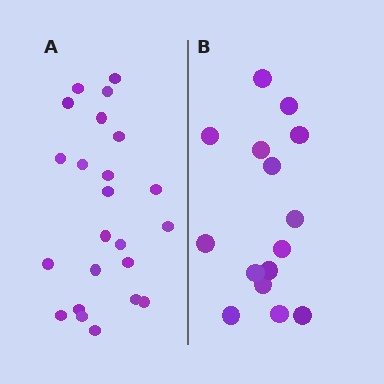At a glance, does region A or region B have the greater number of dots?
Region A (the left region) has more dots.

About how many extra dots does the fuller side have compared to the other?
Region A has roughly 8 or so more dots than region B.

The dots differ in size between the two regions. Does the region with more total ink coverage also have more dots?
No. Region B has more total ink coverage because its dots are larger, but region A actually contains more individual dots. Total area can be misleading — the number of items is what matters here.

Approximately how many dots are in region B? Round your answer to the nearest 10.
About 20 dots. (The exact count is 15, which rounds to 20.)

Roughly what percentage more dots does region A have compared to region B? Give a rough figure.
About 55% more.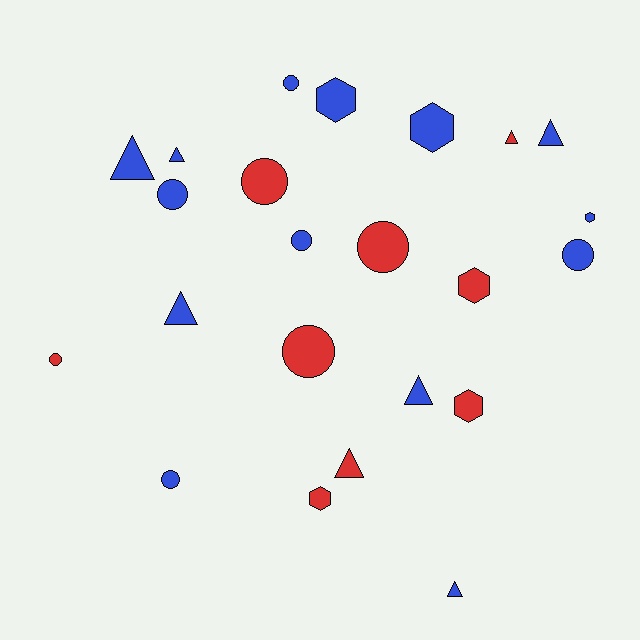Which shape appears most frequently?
Circle, with 9 objects.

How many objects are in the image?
There are 23 objects.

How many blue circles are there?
There are 5 blue circles.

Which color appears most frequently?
Blue, with 14 objects.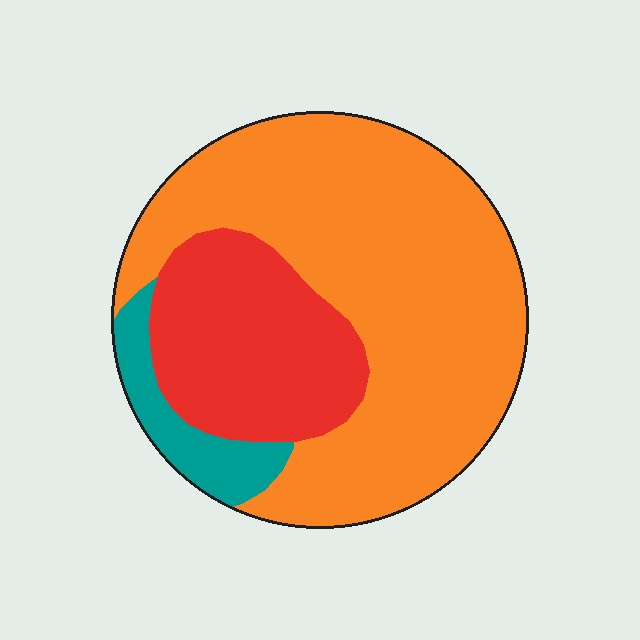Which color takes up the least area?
Teal, at roughly 10%.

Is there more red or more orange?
Orange.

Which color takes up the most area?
Orange, at roughly 65%.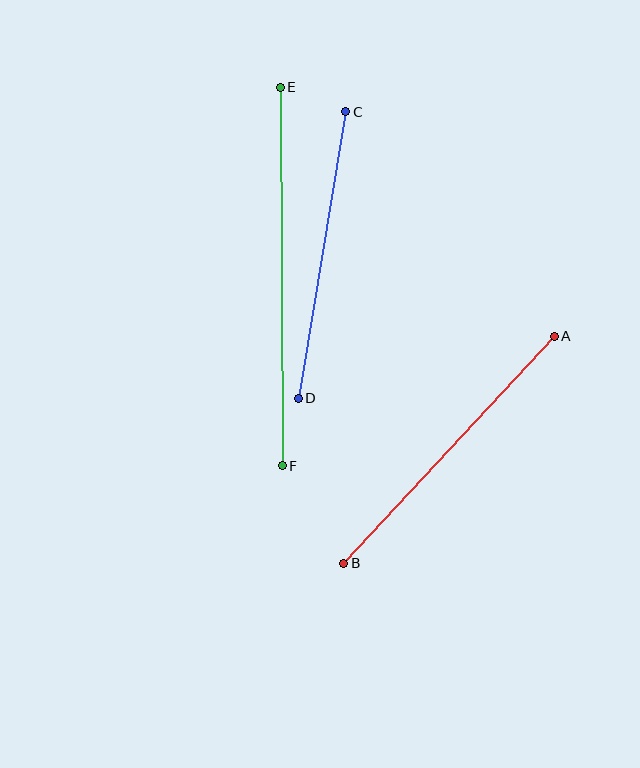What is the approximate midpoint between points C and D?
The midpoint is at approximately (322, 255) pixels.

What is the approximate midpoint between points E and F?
The midpoint is at approximately (281, 276) pixels.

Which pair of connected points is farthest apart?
Points E and F are farthest apart.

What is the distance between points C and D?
The distance is approximately 291 pixels.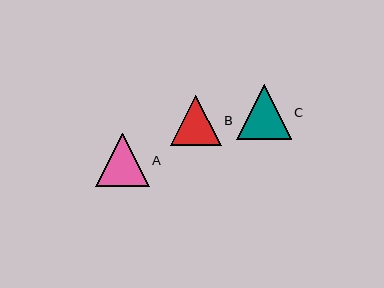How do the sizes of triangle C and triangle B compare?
Triangle C and triangle B are approximately the same size.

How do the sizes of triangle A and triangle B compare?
Triangle A and triangle B are approximately the same size.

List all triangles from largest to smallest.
From largest to smallest: C, A, B.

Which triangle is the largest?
Triangle C is the largest with a size of approximately 55 pixels.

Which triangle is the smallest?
Triangle B is the smallest with a size of approximately 51 pixels.